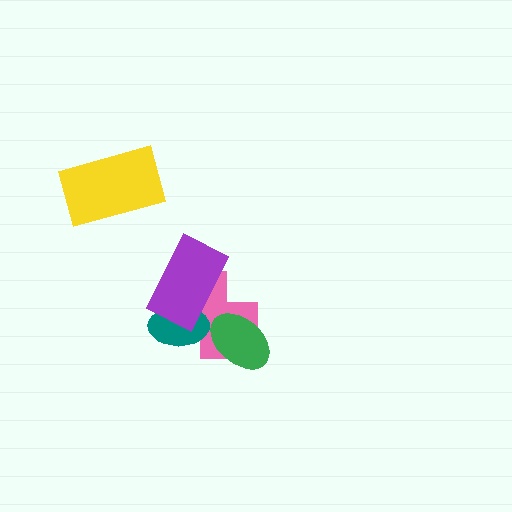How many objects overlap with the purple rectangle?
2 objects overlap with the purple rectangle.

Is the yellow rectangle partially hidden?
No, no other shape covers it.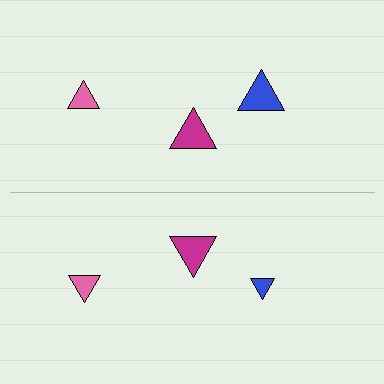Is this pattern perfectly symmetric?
No, the pattern is not perfectly symmetric. The blue triangle on the bottom side has a different size than its mirror counterpart.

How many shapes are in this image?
There are 6 shapes in this image.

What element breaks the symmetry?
The blue triangle on the bottom side has a different size than its mirror counterpart.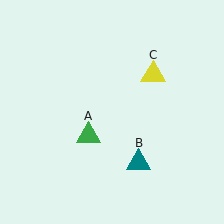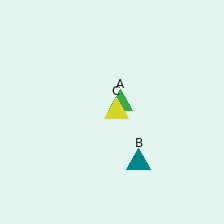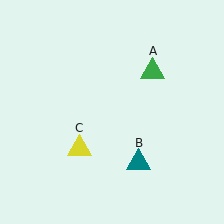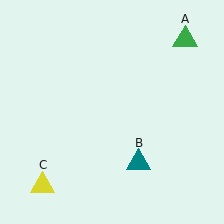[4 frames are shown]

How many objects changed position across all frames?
2 objects changed position: green triangle (object A), yellow triangle (object C).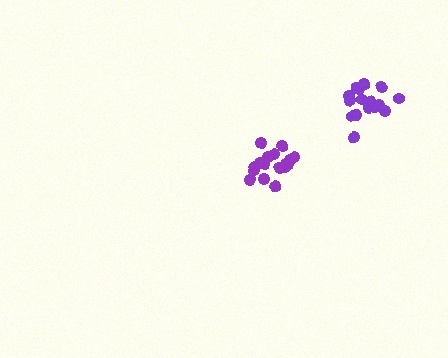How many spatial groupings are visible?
There are 2 spatial groupings.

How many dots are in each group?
Group 1: 18 dots, Group 2: 18 dots (36 total).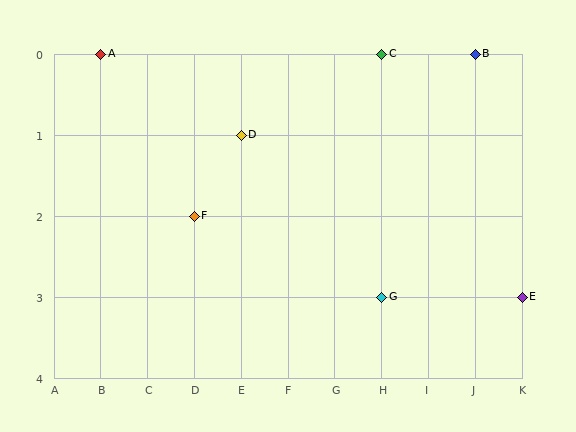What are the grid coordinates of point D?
Point D is at grid coordinates (E, 1).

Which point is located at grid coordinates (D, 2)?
Point F is at (D, 2).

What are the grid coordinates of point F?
Point F is at grid coordinates (D, 2).